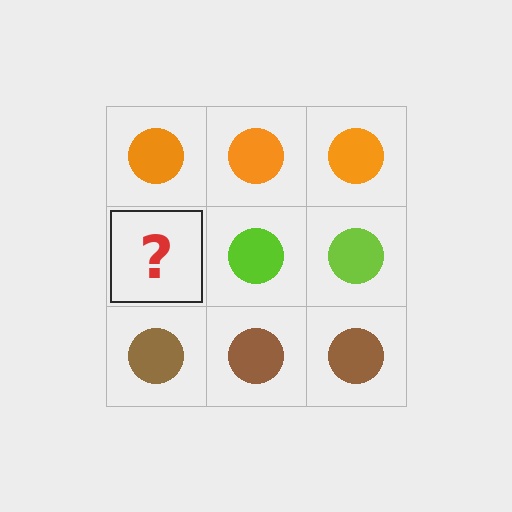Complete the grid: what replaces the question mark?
The question mark should be replaced with a lime circle.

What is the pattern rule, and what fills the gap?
The rule is that each row has a consistent color. The gap should be filled with a lime circle.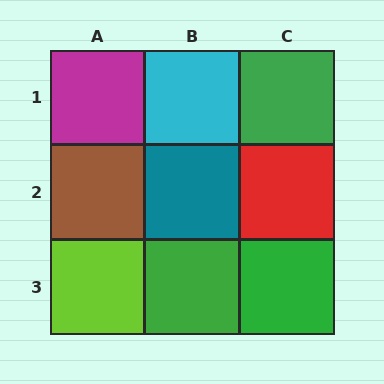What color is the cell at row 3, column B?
Green.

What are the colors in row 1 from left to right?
Magenta, cyan, green.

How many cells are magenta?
1 cell is magenta.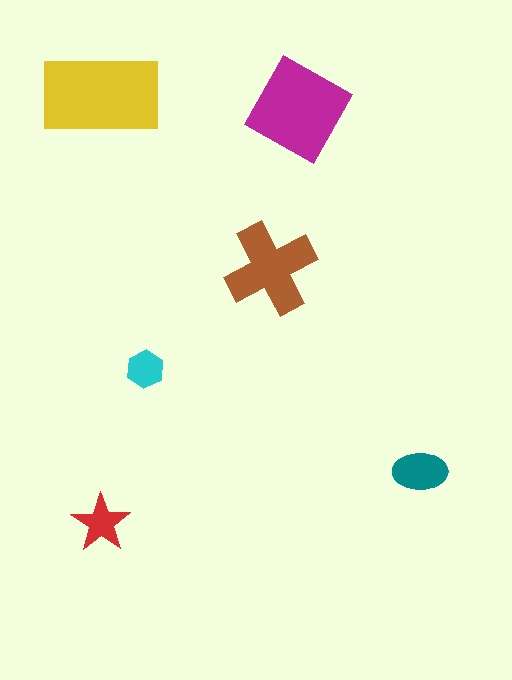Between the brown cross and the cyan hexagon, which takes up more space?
The brown cross.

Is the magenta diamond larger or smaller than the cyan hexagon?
Larger.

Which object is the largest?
The yellow rectangle.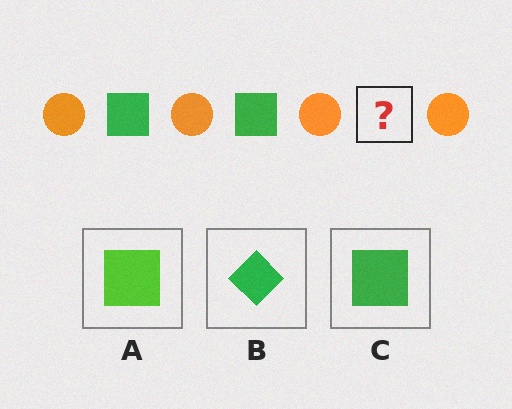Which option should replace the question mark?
Option C.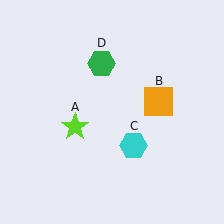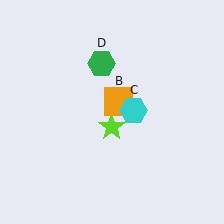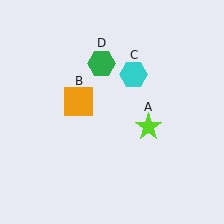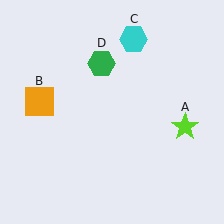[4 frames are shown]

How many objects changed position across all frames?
3 objects changed position: lime star (object A), orange square (object B), cyan hexagon (object C).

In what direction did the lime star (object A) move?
The lime star (object A) moved right.